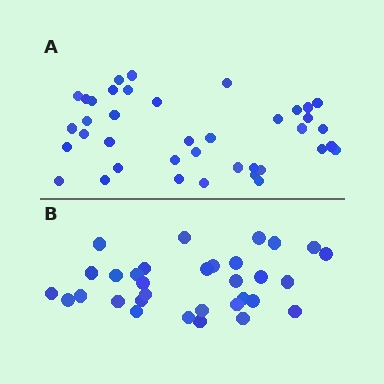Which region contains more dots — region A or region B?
Region A (the top region) has more dots.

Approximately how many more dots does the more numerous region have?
Region A has roughly 8 or so more dots than region B.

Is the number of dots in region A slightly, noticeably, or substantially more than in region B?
Region A has only slightly more — the two regions are fairly close. The ratio is roughly 1.2 to 1.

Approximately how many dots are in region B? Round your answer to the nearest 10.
About 30 dots. (The exact count is 32, which rounds to 30.)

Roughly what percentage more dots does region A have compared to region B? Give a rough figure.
About 20% more.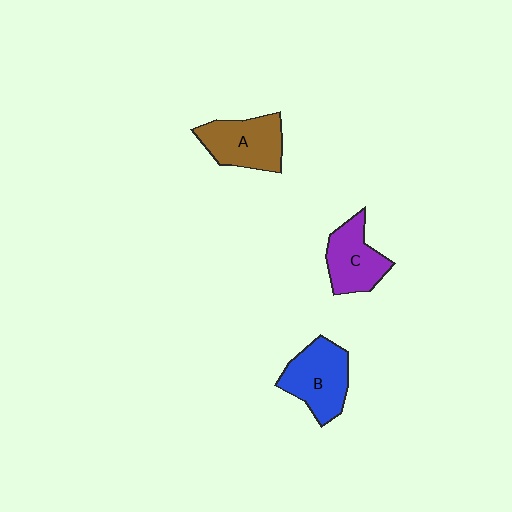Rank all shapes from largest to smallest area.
From largest to smallest: B (blue), A (brown), C (purple).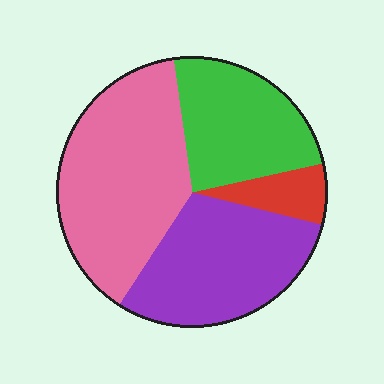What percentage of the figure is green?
Green takes up about one quarter (1/4) of the figure.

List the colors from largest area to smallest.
From largest to smallest: pink, purple, green, red.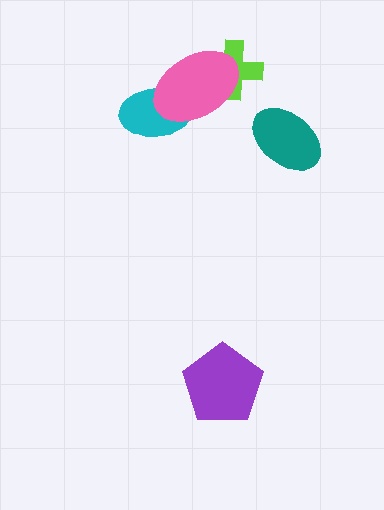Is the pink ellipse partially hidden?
No, no other shape covers it.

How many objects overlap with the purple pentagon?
0 objects overlap with the purple pentagon.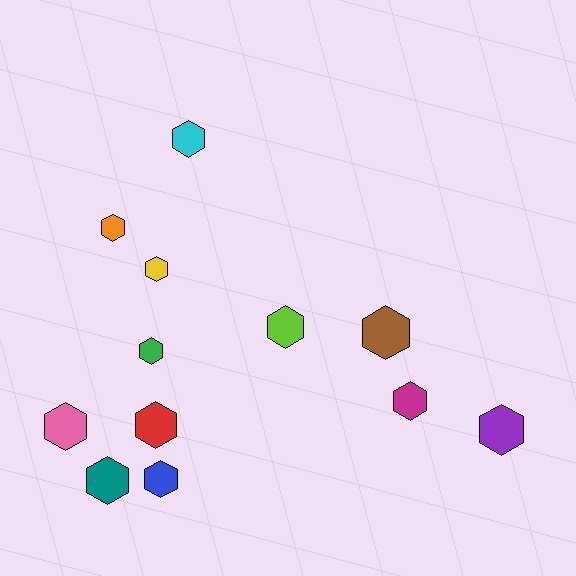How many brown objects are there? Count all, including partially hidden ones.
There is 1 brown object.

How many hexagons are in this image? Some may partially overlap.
There are 12 hexagons.